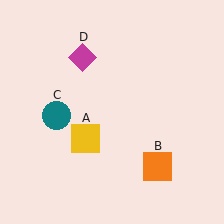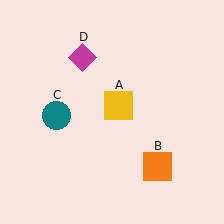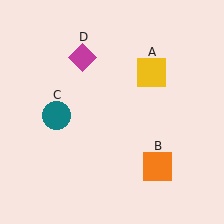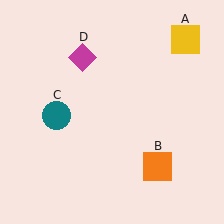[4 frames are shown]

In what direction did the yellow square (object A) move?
The yellow square (object A) moved up and to the right.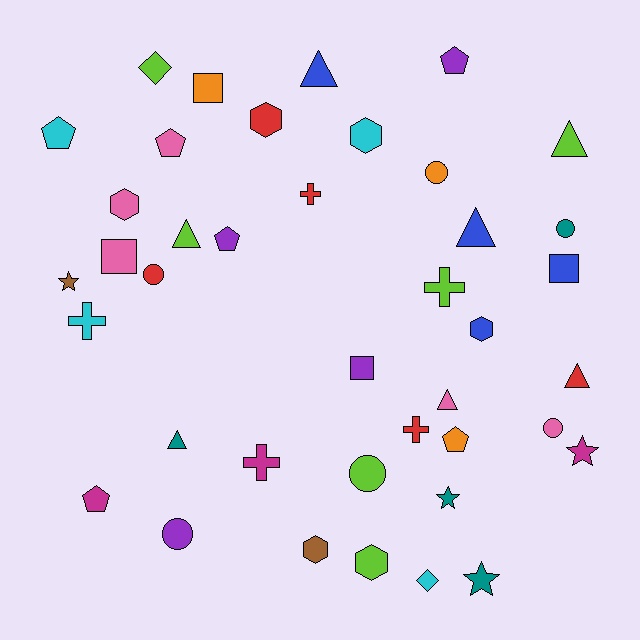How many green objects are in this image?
There are no green objects.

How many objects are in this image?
There are 40 objects.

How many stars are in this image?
There are 4 stars.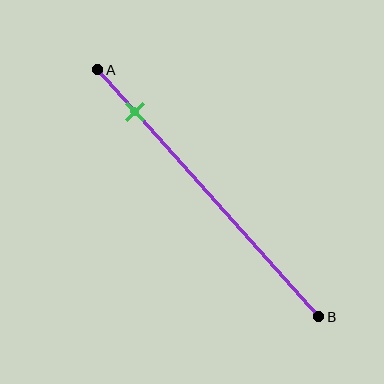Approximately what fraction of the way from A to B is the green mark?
The green mark is approximately 15% of the way from A to B.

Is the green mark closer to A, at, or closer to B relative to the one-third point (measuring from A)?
The green mark is closer to point A than the one-third point of segment AB.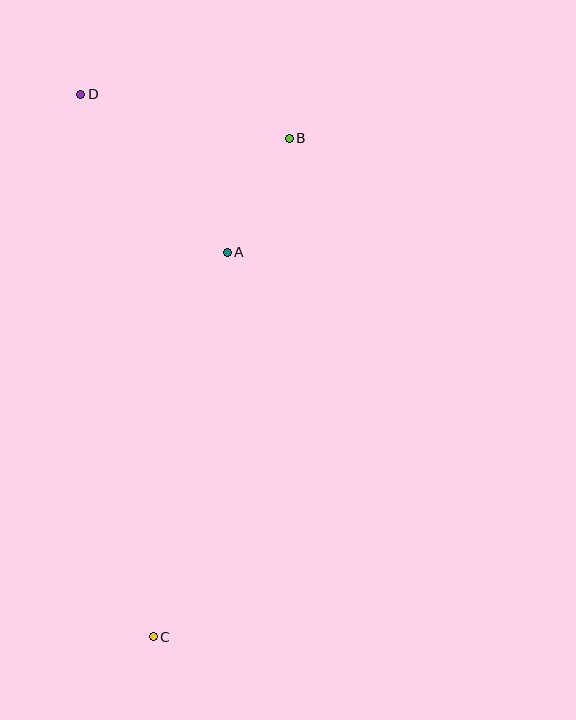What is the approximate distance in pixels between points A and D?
The distance between A and D is approximately 215 pixels.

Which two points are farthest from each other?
Points C and D are farthest from each other.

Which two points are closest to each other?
Points A and B are closest to each other.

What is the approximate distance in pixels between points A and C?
The distance between A and C is approximately 392 pixels.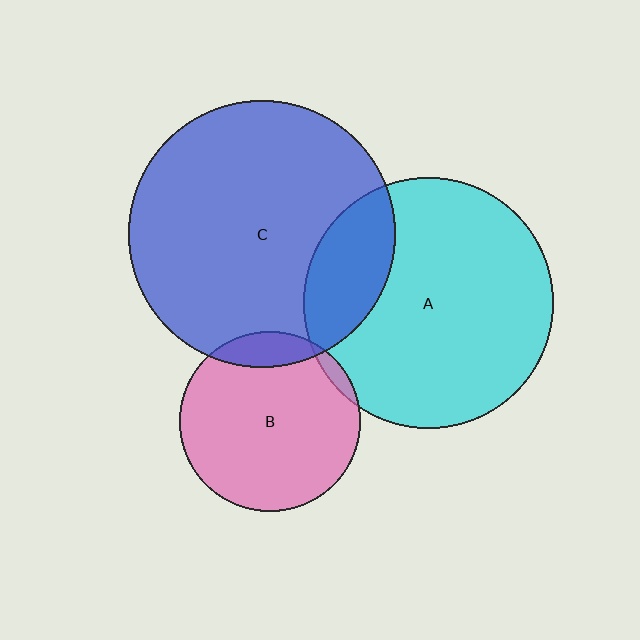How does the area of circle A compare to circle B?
Approximately 1.9 times.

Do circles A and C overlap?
Yes.